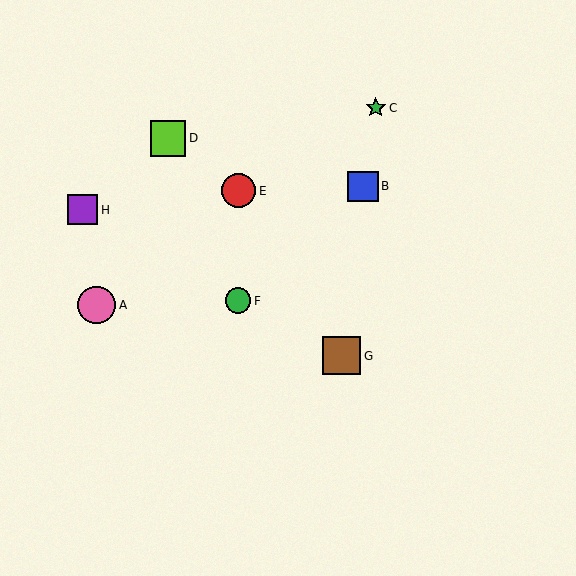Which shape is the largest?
The brown square (labeled G) is the largest.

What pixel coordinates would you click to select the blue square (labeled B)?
Click at (363, 186) to select the blue square B.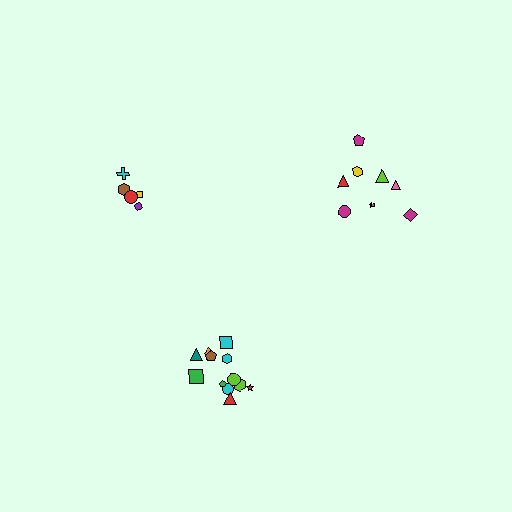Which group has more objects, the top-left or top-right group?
The top-right group.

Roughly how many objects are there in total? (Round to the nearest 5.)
Roughly 25 objects in total.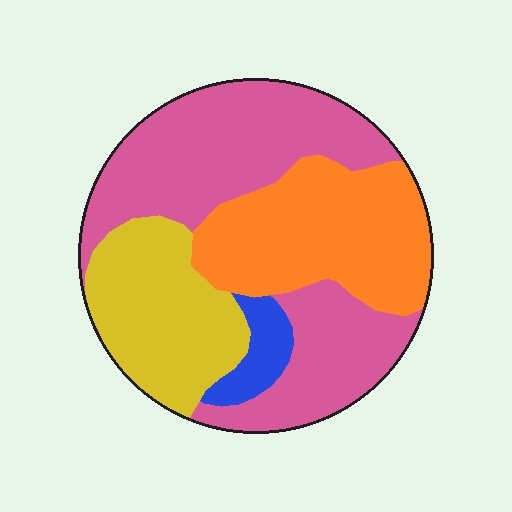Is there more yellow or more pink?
Pink.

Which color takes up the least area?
Blue, at roughly 5%.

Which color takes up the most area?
Pink, at roughly 45%.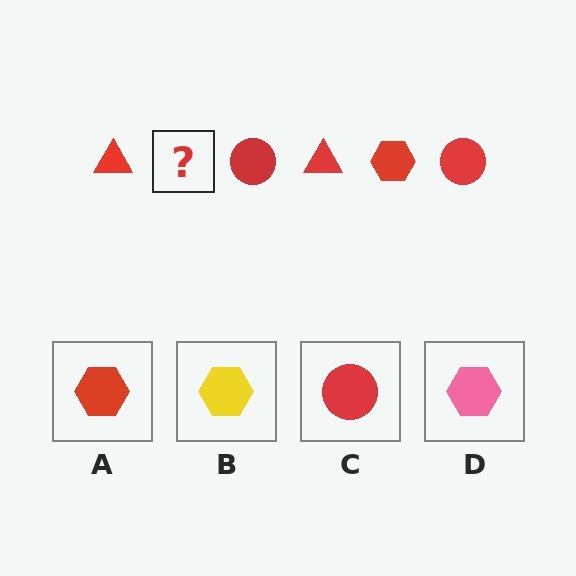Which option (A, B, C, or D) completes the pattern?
A.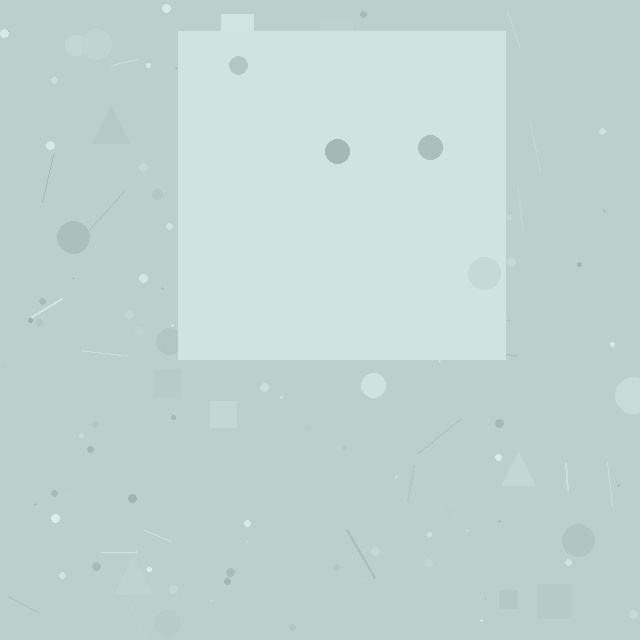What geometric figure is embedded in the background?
A square is embedded in the background.